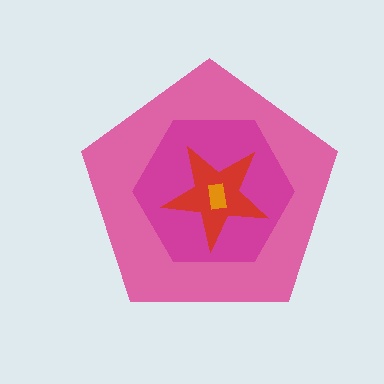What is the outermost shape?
The pink pentagon.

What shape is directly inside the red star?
The orange rectangle.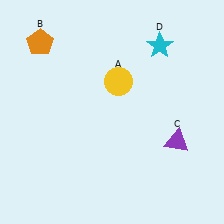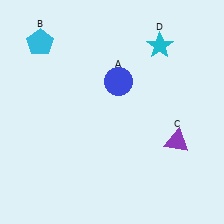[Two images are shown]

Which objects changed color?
A changed from yellow to blue. B changed from orange to cyan.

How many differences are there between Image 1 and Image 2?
There are 2 differences between the two images.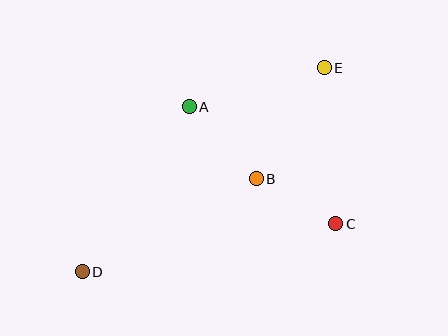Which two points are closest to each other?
Points B and C are closest to each other.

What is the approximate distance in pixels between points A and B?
The distance between A and B is approximately 98 pixels.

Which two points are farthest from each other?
Points D and E are farthest from each other.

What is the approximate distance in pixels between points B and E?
The distance between B and E is approximately 130 pixels.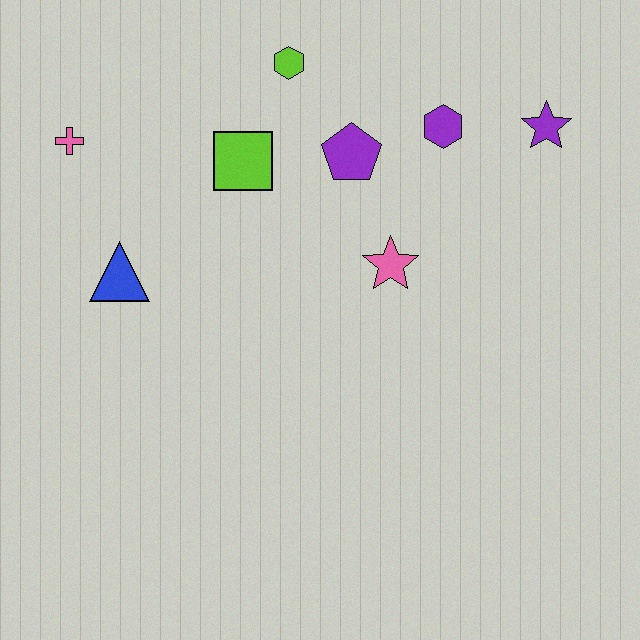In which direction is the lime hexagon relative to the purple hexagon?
The lime hexagon is to the left of the purple hexagon.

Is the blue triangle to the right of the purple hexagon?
No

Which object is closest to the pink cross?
The blue triangle is closest to the pink cross.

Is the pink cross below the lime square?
No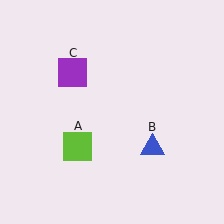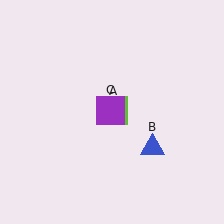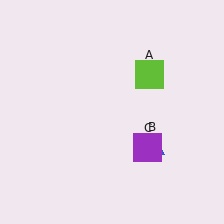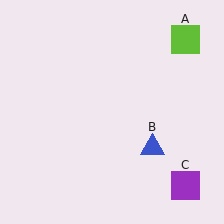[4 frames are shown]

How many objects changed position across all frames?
2 objects changed position: lime square (object A), purple square (object C).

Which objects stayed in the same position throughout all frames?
Blue triangle (object B) remained stationary.